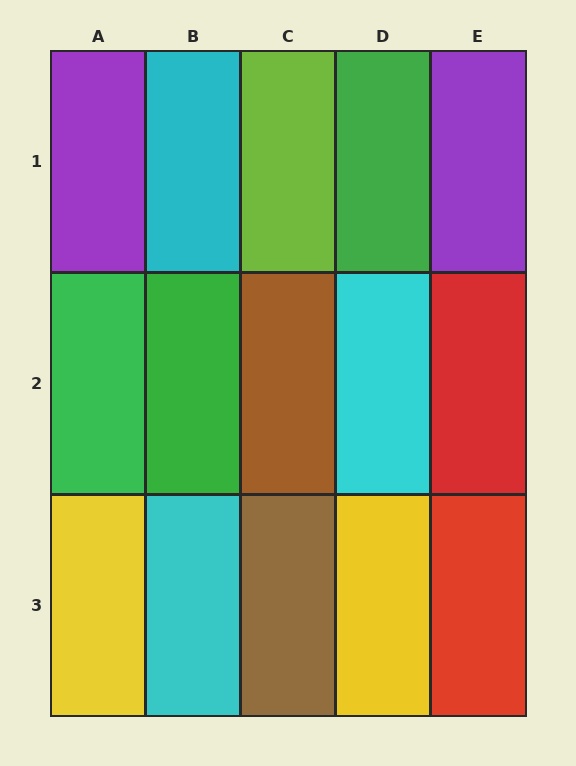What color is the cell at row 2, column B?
Green.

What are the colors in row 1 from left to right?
Purple, cyan, lime, green, purple.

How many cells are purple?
2 cells are purple.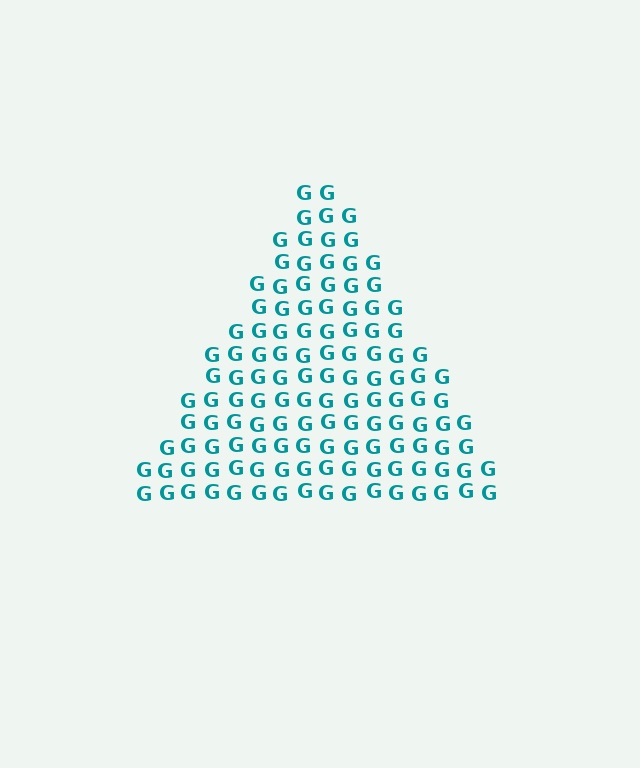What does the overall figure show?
The overall figure shows a triangle.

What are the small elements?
The small elements are letter G's.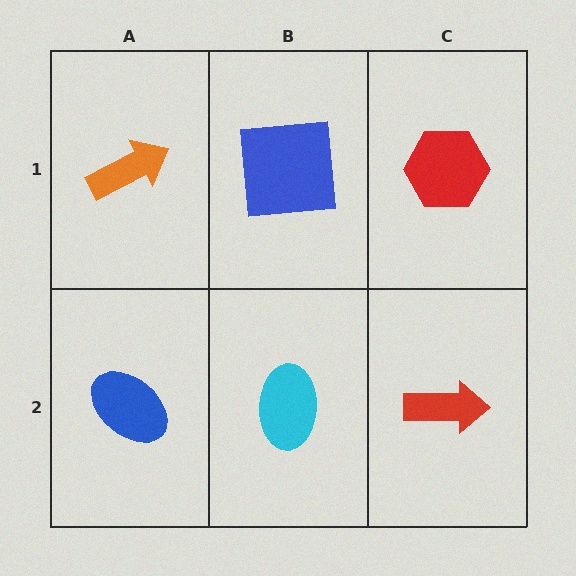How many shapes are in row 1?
3 shapes.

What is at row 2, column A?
A blue ellipse.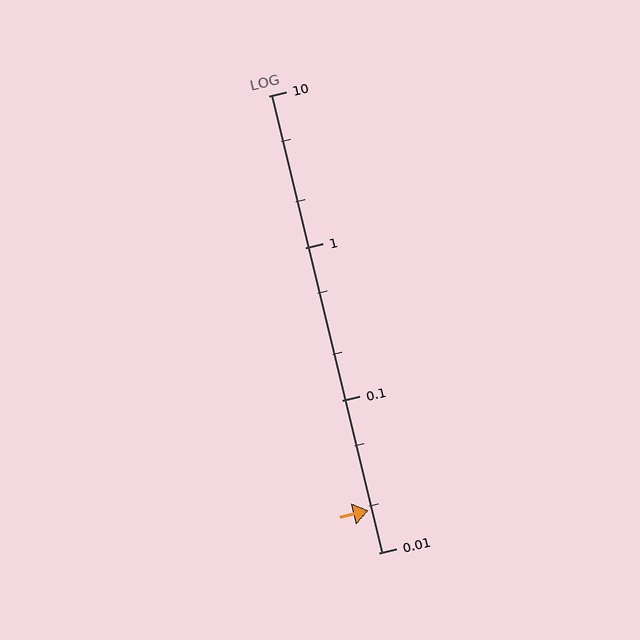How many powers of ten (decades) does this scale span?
The scale spans 3 decades, from 0.01 to 10.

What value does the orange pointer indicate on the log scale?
The pointer indicates approximately 0.019.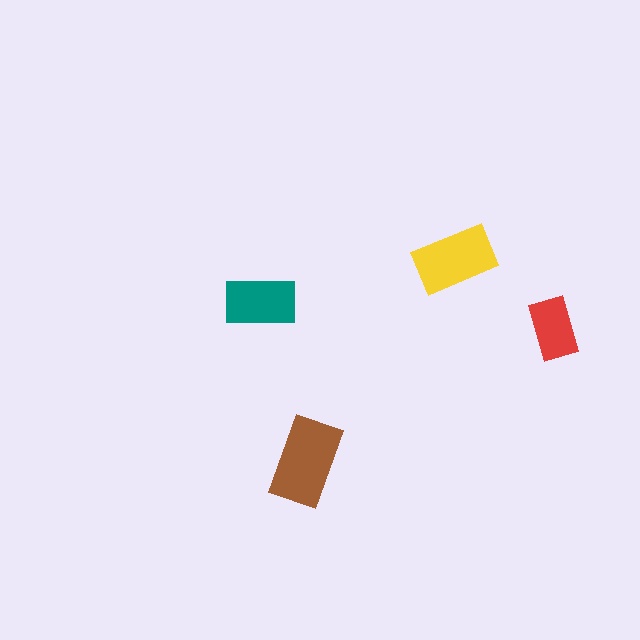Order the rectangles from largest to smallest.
the brown one, the yellow one, the teal one, the red one.